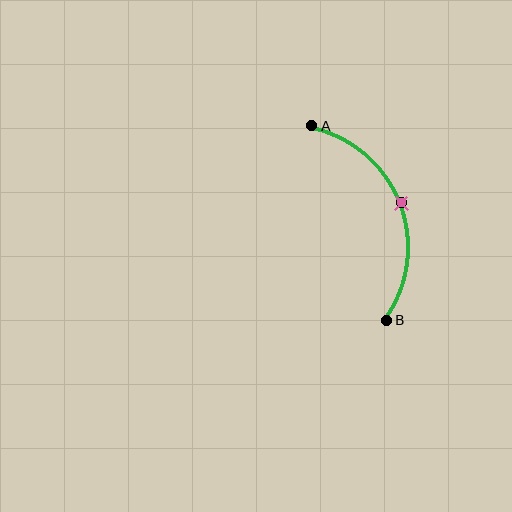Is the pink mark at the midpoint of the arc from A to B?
Yes. The pink mark lies on the arc at equal arc-length from both A and B — it is the arc midpoint.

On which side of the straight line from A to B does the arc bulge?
The arc bulges to the right of the straight line connecting A and B.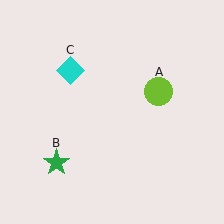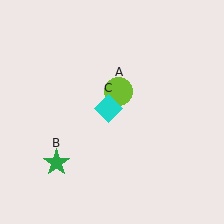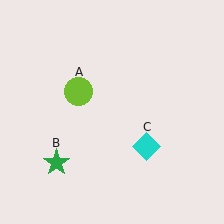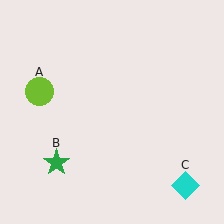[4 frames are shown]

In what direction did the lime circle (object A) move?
The lime circle (object A) moved left.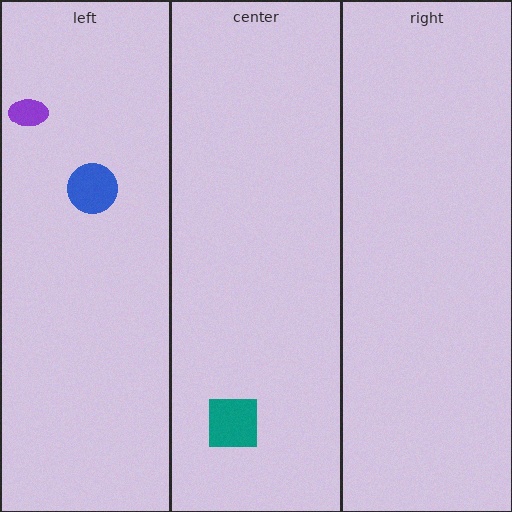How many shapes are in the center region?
1.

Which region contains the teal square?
The center region.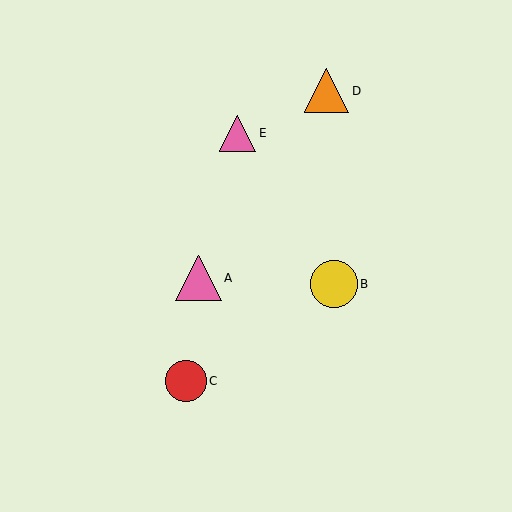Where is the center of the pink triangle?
The center of the pink triangle is at (199, 278).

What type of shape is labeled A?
Shape A is a pink triangle.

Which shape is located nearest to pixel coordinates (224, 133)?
The pink triangle (labeled E) at (238, 133) is nearest to that location.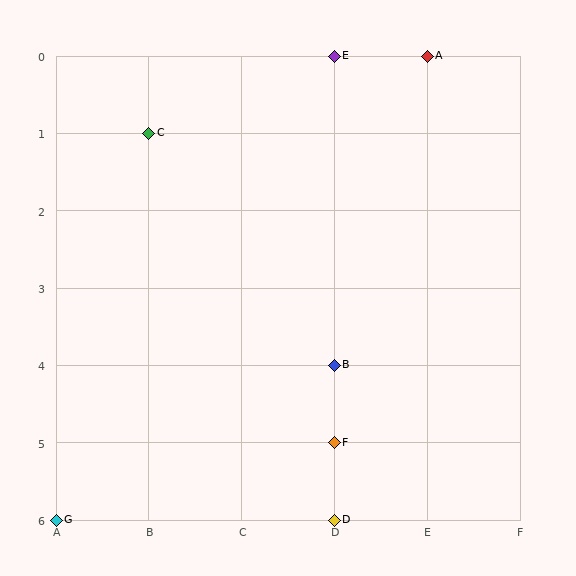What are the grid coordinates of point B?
Point B is at grid coordinates (D, 4).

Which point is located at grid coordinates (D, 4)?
Point B is at (D, 4).